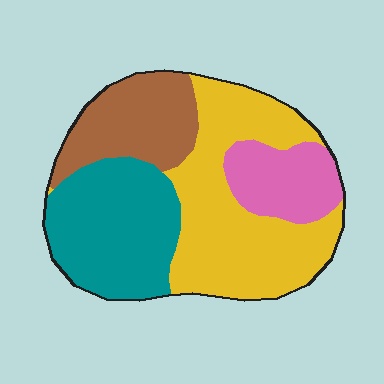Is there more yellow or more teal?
Yellow.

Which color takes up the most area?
Yellow, at roughly 40%.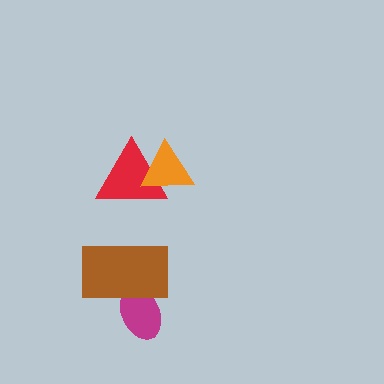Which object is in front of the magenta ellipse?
The brown rectangle is in front of the magenta ellipse.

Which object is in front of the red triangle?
The orange triangle is in front of the red triangle.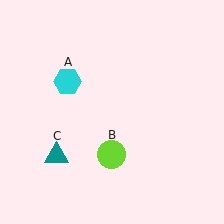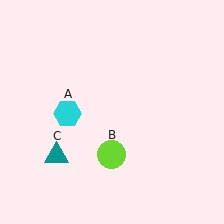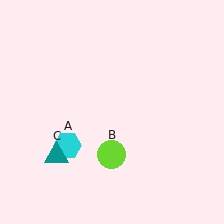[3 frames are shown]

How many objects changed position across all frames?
1 object changed position: cyan hexagon (object A).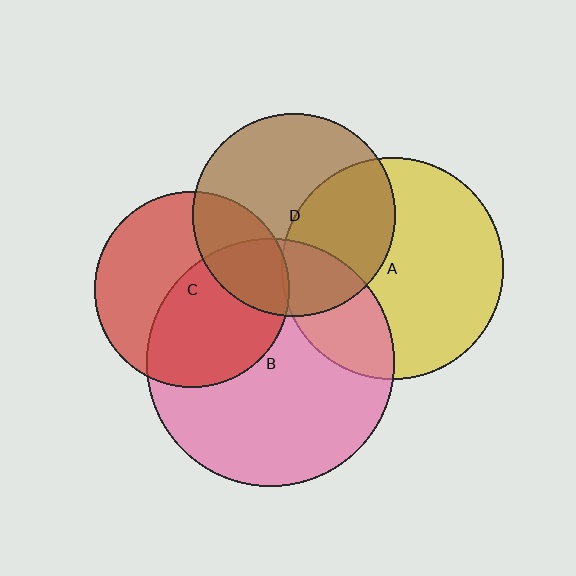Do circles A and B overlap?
Yes.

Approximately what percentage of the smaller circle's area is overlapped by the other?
Approximately 25%.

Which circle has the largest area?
Circle B (pink).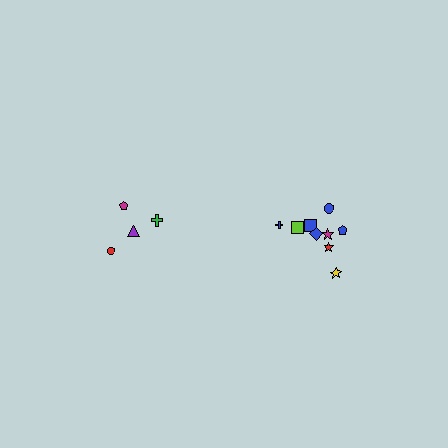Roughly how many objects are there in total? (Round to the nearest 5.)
Roughly 15 objects in total.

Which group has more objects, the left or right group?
The right group.